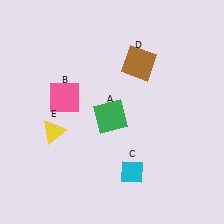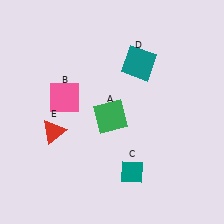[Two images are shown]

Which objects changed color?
C changed from cyan to teal. D changed from brown to teal. E changed from yellow to red.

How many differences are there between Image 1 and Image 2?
There are 3 differences between the two images.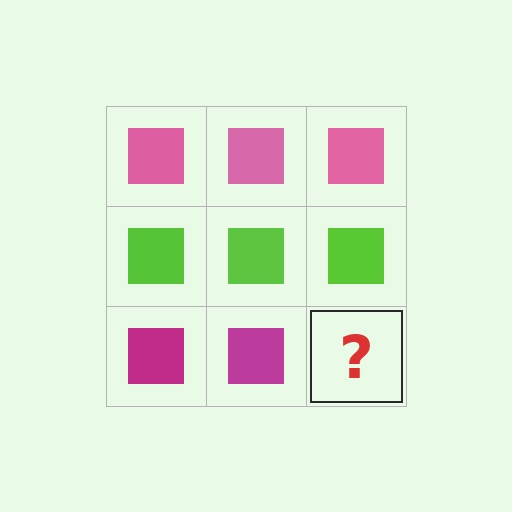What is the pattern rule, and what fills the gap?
The rule is that each row has a consistent color. The gap should be filled with a magenta square.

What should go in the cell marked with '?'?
The missing cell should contain a magenta square.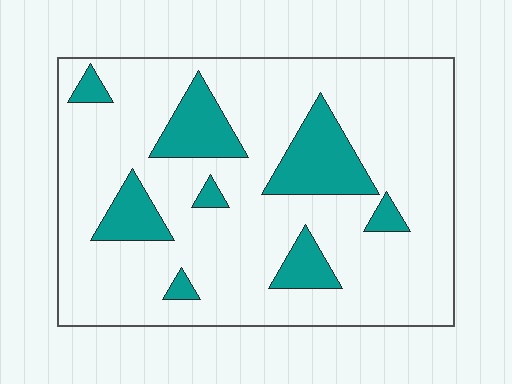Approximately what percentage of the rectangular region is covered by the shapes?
Approximately 20%.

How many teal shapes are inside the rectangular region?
8.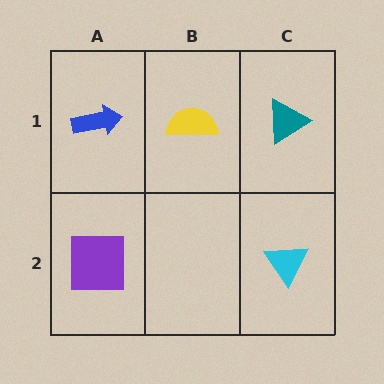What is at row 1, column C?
A teal triangle.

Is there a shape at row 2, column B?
No, that cell is empty.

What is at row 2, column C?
A cyan triangle.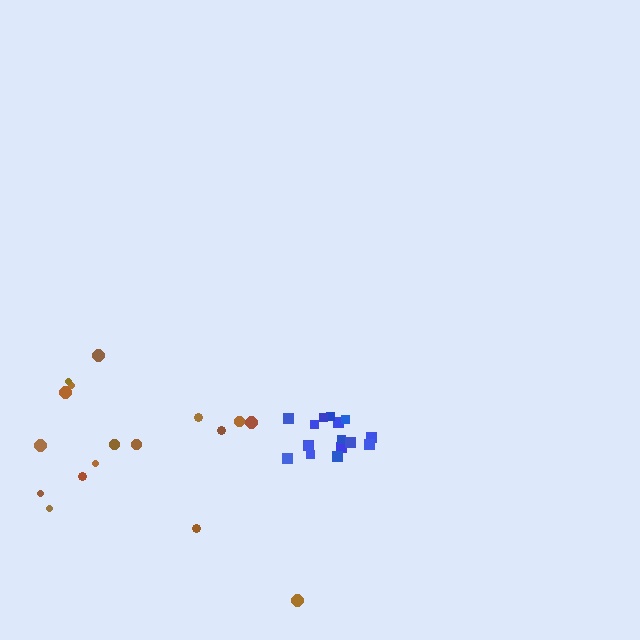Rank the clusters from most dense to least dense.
blue, brown.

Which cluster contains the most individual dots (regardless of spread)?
Blue (17).